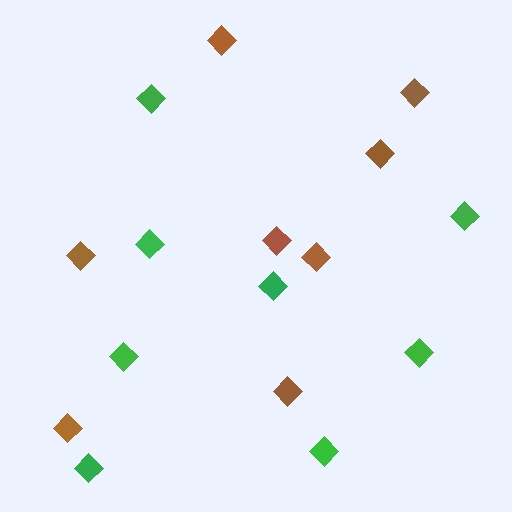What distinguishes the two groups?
There are 2 groups: one group of green diamonds (8) and one group of brown diamonds (8).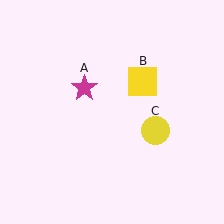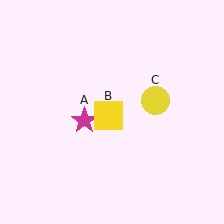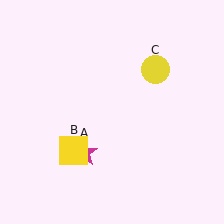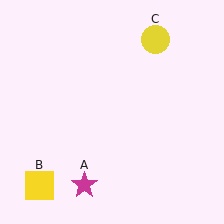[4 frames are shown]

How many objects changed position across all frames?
3 objects changed position: magenta star (object A), yellow square (object B), yellow circle (object C).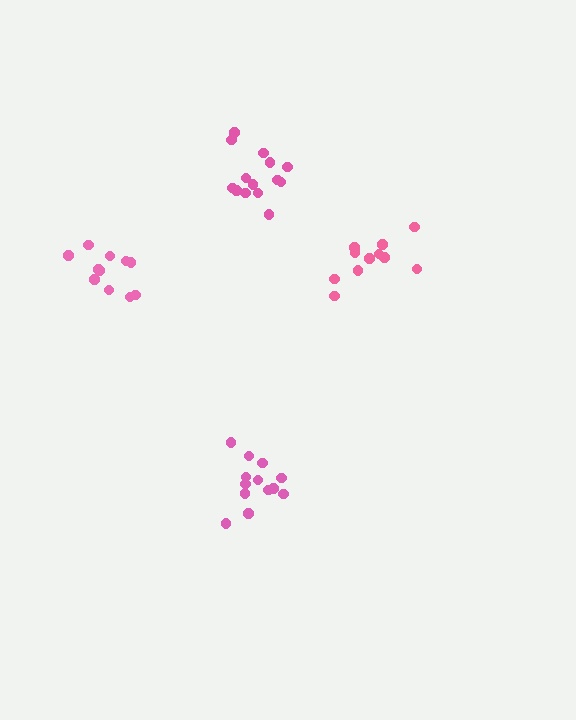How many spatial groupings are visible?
There are 4 spatial groupings.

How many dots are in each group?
Group 1: 11 dots, Group 2: 11 dots, Group 3: 14 dots, Group 4: 13 dots (49 total).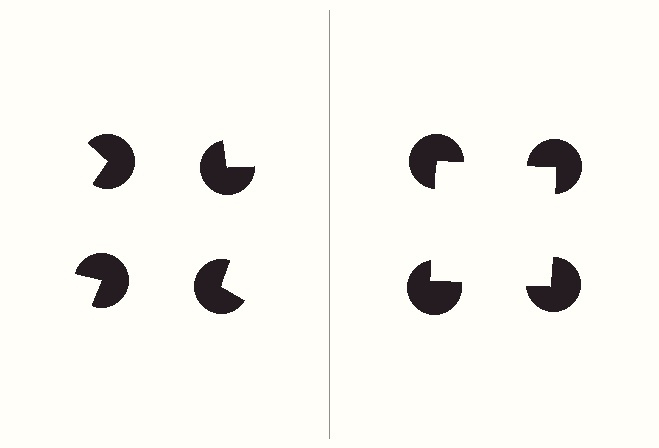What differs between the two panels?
The pac-man discs are positioned identically on both sides; only the wedge orientations differ. On the right they align to a square; on the left they are misaligned.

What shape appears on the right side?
An illusory square.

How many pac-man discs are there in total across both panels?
8 — 4 on each side.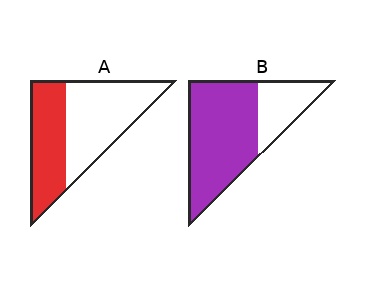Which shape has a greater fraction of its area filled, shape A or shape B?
Shape B.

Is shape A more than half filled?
No.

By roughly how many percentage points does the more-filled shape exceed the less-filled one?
By roughly 30 percentage points (B over A).